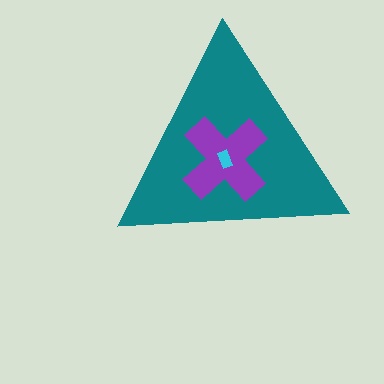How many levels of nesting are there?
3.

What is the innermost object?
The cyan rectangle.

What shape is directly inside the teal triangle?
The purple cross.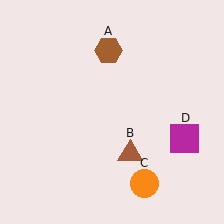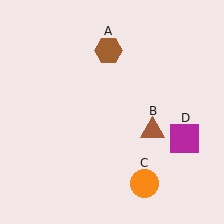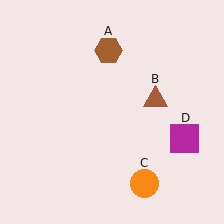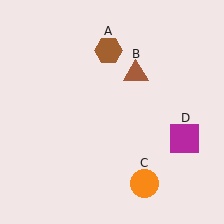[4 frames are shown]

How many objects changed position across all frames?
1 object changed position: brown triangle (object B).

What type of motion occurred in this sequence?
The brown triangle (object B) rotated counterclockwise around the center of the scene.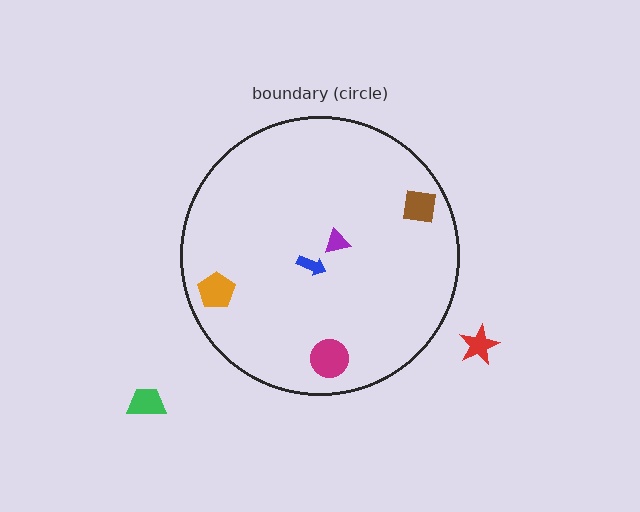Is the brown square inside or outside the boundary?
Inside.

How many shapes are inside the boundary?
5 inside, 2 outside.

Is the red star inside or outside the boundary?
Outside.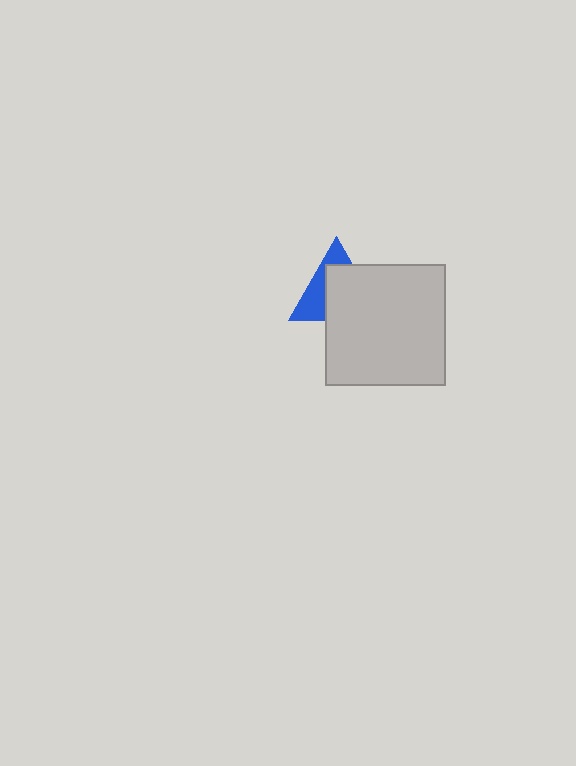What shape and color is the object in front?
The object in front is a light gray square.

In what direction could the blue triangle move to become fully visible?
The blue triangle could move toward the upper-left. That would shift it out from behind the light gray square entirely.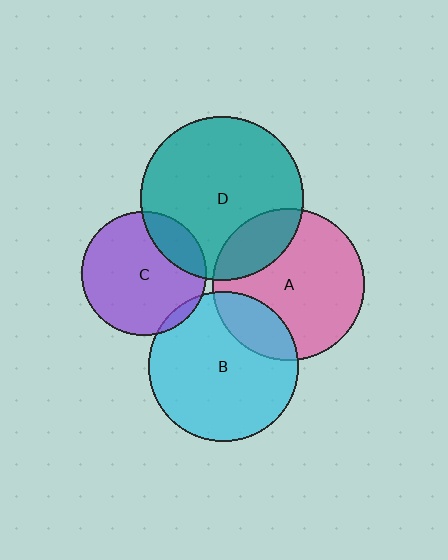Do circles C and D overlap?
Yes.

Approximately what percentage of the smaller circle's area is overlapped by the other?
Approximately 20%.